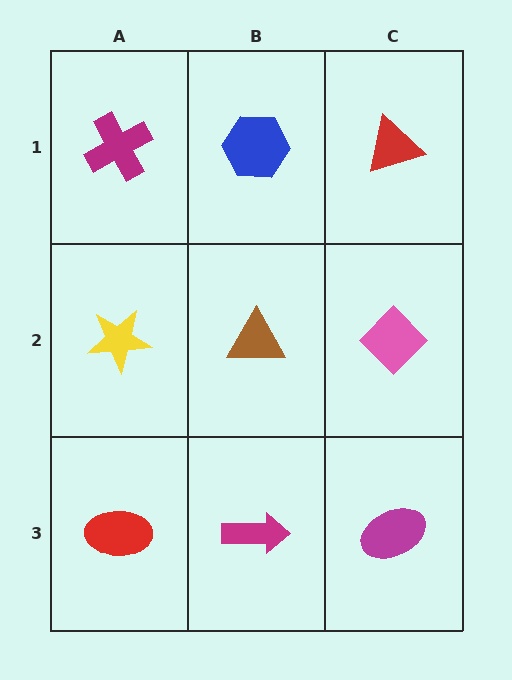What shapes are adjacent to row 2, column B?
A blue hexagon (row 1, column B), a magenta arrow (row 3, column B), a yellow star (row 2, column A), a pink diamond (row 2, column C).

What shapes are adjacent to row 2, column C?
A red triangle (row 1, column C), a magenta ellipse (row 3, column C), a brown triangle (row 2, column B).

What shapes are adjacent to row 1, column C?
A pink diamond (row 2, column C), a blue hexagon (row 1, column B).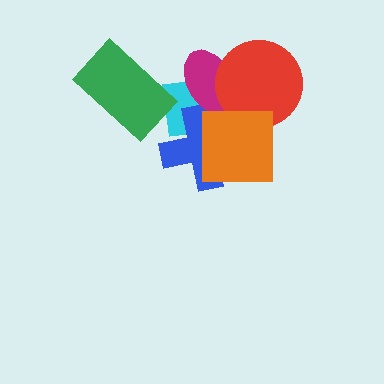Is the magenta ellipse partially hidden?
Yes, it is partially covered by another shape.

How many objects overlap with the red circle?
3 objects overlap with the red circle.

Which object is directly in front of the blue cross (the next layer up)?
The magenta ellipse is directly in front of the blue cross.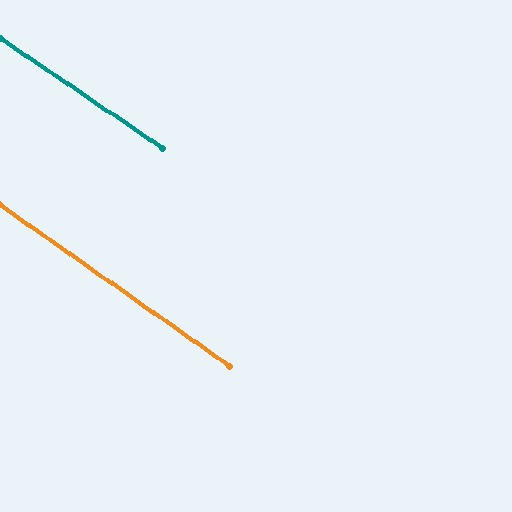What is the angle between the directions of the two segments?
Approximately 1 degree.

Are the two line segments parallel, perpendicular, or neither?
Parallel — their directions differ by only 0.8°.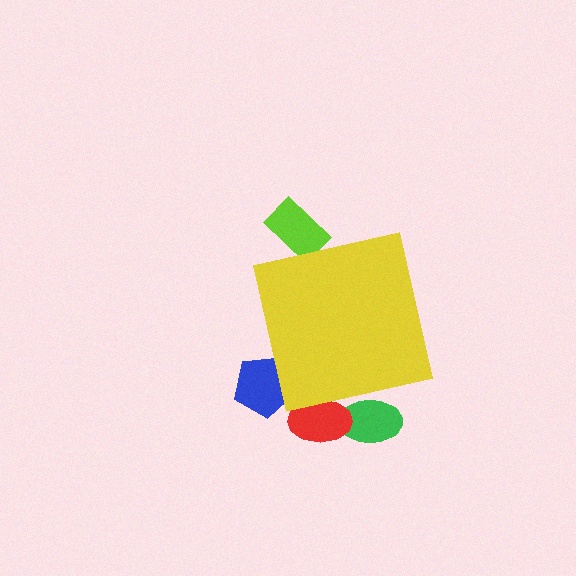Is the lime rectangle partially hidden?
Yes, the lime rectangle is partially hidden behind the yellow square.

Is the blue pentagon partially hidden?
Yes, the blue pentagon is partially hidden behind the yellow square.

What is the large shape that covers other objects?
A yellow square.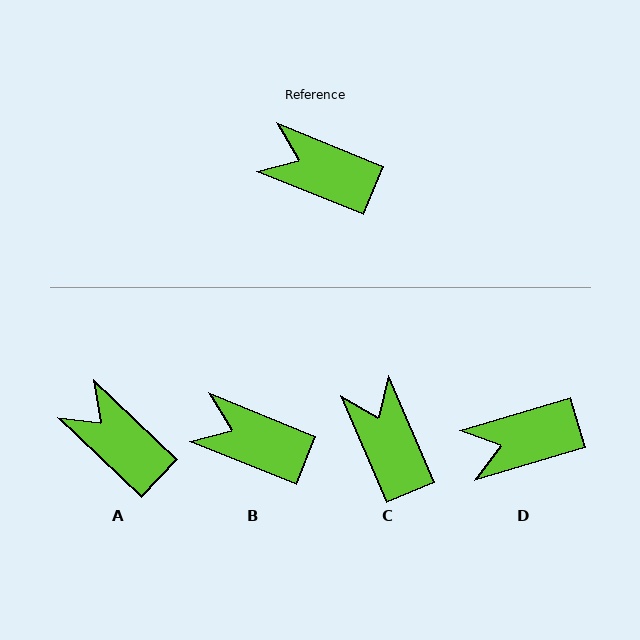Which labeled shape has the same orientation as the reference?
B.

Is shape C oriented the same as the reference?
No, it is off by about 45 degrees.